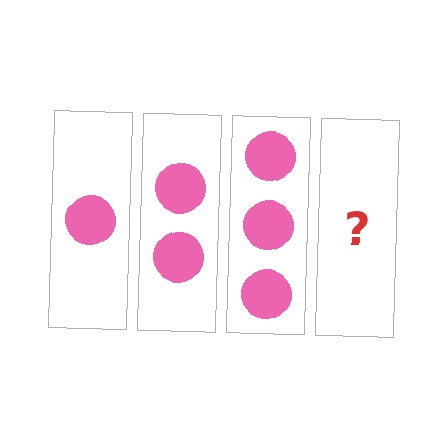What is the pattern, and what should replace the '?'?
The pattern is that each step adds one more circle. The '?' should be 4 circles.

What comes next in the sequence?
The next element should be 4 circles.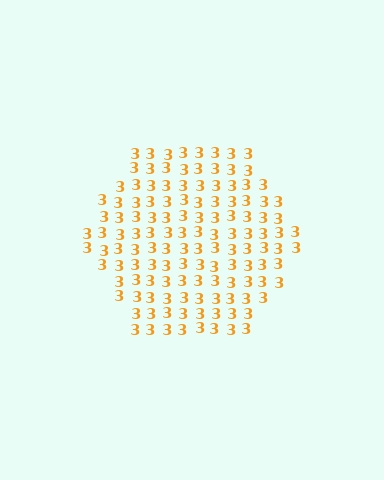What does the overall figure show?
The overall figure shows a hexagon.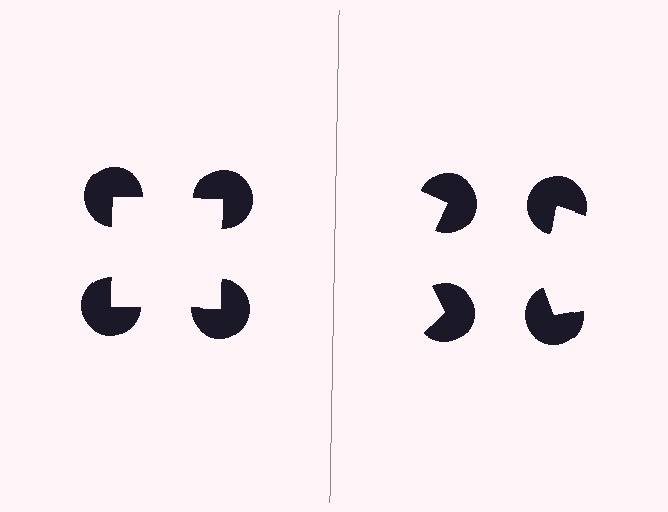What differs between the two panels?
The pac-man discs are positioned identically on both sides; only the wedge orientations differ. On the left they align to a square; on the right they are misaligned.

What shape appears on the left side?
An illusory square.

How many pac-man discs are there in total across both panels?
8 — 4 on each side.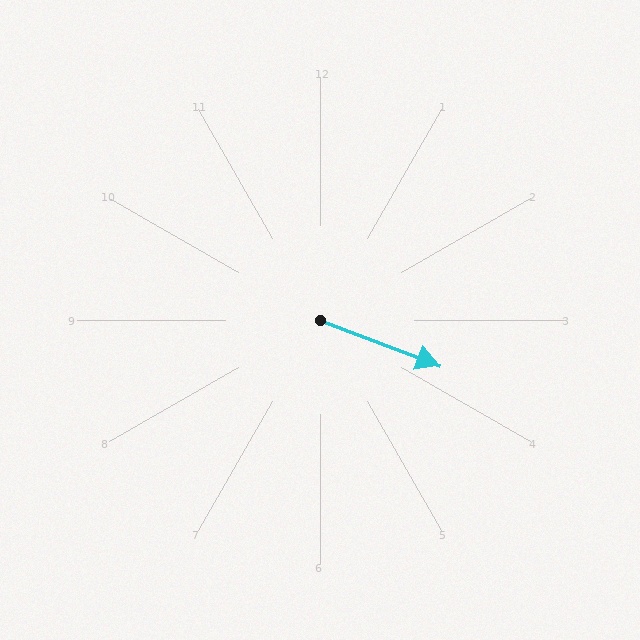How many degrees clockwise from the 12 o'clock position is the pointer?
Approximately 111 degrees.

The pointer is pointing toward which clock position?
Roughly 4 o'clock.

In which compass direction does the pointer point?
East.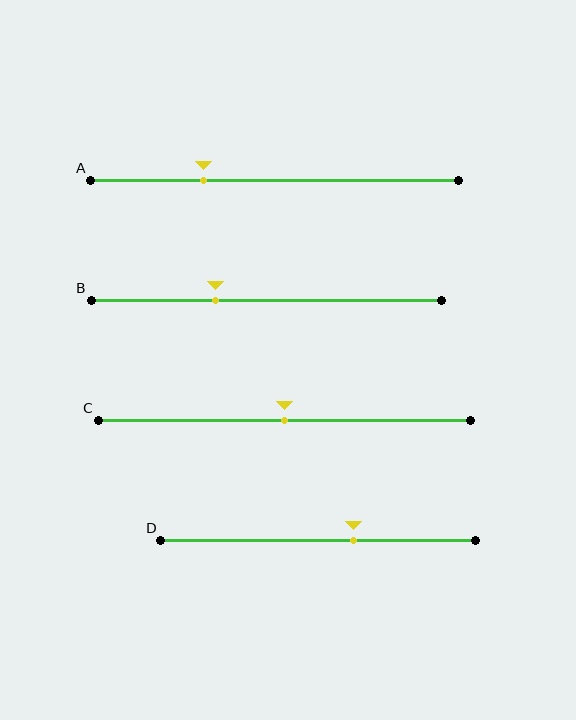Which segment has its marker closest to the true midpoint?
Segment C has its marker closest to the true midpoint.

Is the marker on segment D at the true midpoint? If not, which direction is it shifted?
No, the marker on segment D is shifted to the right by about 11% of the segment length.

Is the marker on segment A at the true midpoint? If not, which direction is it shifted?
No, the marker on segment A is shifted to the left by about 19% of the segment length.